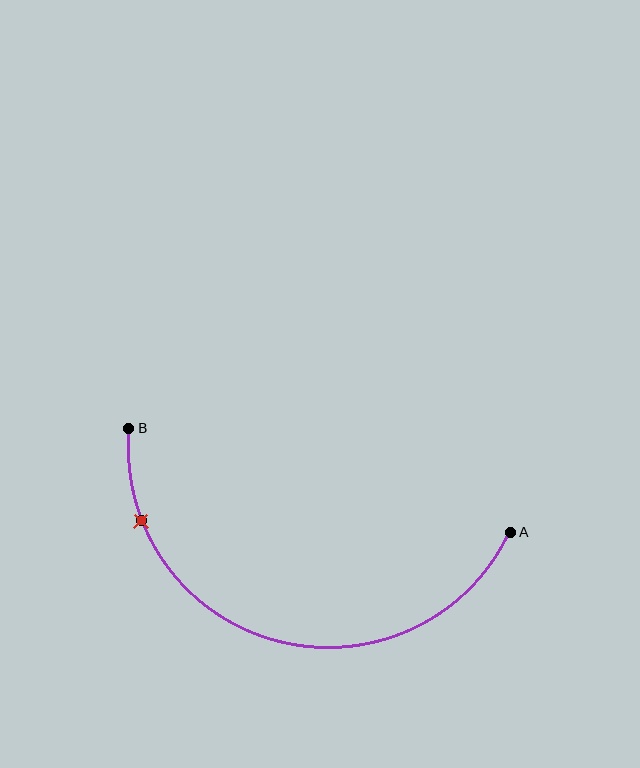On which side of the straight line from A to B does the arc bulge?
The arc bulges below the straight line connecting A and B.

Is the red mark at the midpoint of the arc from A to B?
No. The red mark lies on the arc but is closer to endpoint B. The arc midpoint would be at the point on the curve equidistant along the arc from both A and B.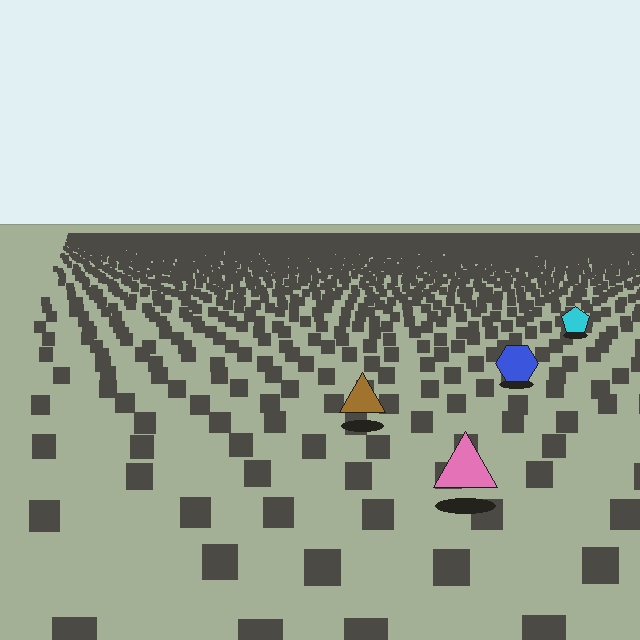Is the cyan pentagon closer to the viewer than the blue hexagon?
No. The blue hexagon is closer — you can tell from the texture gradient: the ground texture is coarser near it.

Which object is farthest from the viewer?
The cyan pentagon is farthest from the viewer. It appears smaller and the ground texture around it is denser.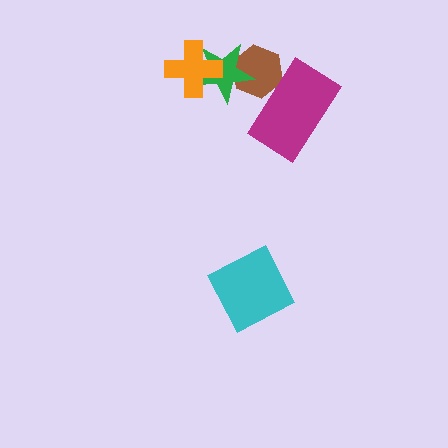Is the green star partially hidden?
Yes, it is partially covered by another shape.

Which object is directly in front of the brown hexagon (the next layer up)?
The green star is directly in front of the brown hexagon.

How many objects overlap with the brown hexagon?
2 objects overlap with the brown hexagon.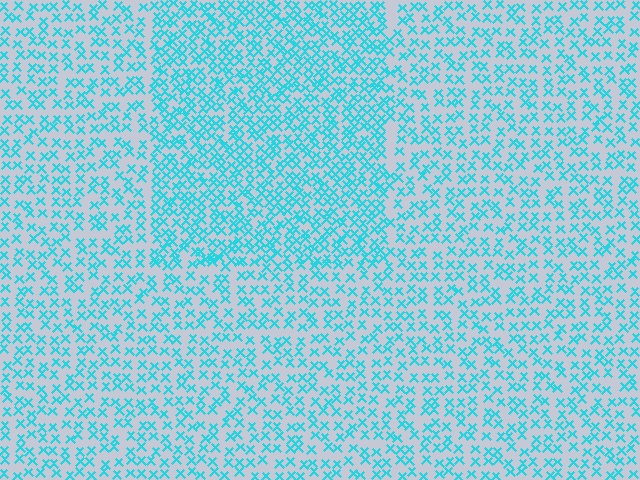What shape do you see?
I see a rectangle.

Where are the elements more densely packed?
The elements are more densely packed inside the rectangle boundary.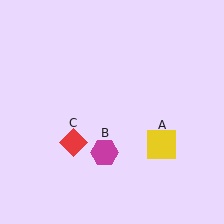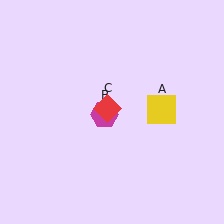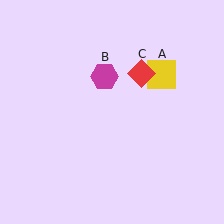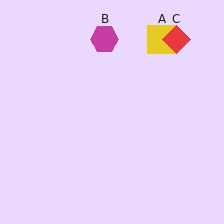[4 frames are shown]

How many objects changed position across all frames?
3 objects changed position: yellow square (object A), magenta hexagon (object B), red diamond (object C).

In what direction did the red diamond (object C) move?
The red diamond (object C) moved up and to the right.